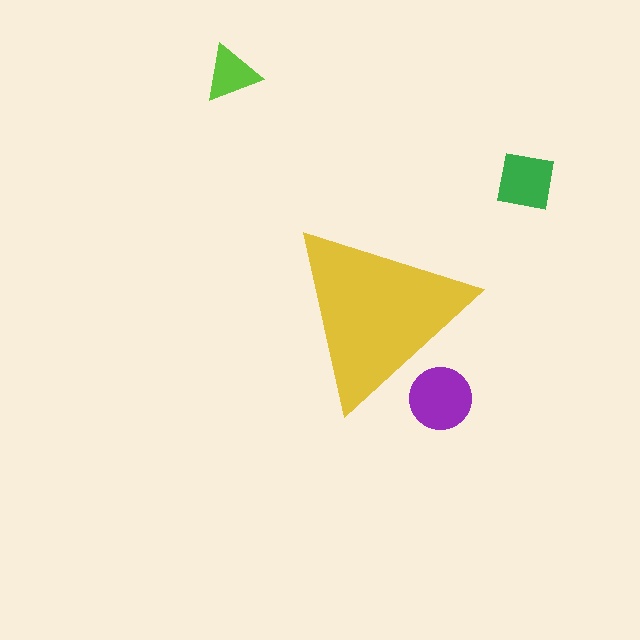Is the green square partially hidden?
No, the green square is fully visible.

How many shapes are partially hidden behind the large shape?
1 shape is partially hidden.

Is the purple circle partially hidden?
Yes, the purple circle is partially hidden behind the yellow triangle.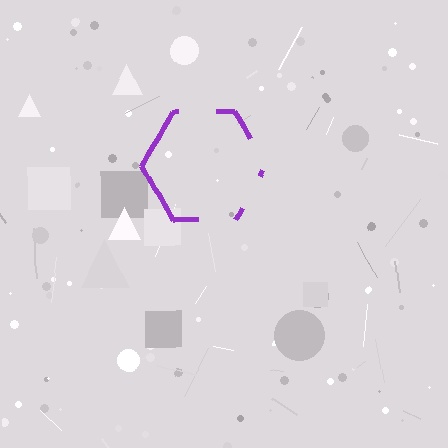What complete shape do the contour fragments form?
The contour fragments form a hexagon.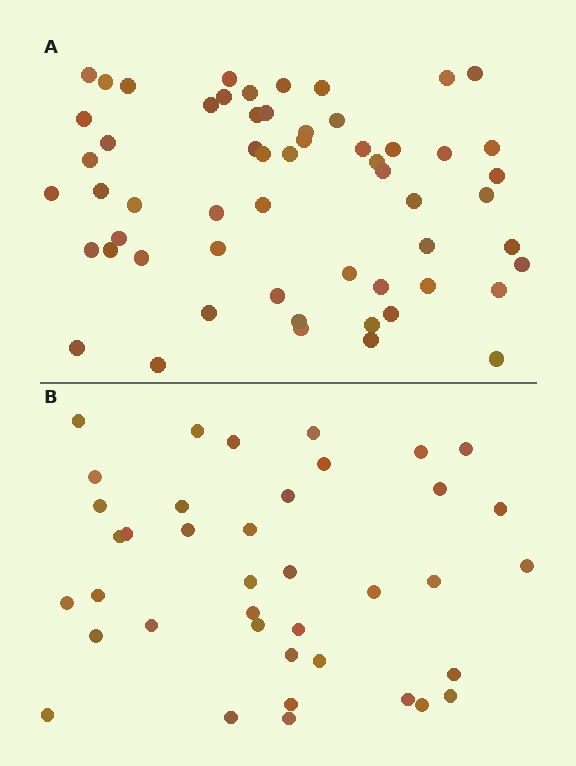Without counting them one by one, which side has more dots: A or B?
Region A (the top region) has more dots.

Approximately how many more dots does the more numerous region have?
Region A has approximately 20 more dots than region B.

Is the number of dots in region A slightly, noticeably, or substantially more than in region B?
Region A has substantially more. The ratio is roughly 1.5 to 1.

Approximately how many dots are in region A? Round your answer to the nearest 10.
About 60 dots. (The exact count is 58, which rounds to 60.)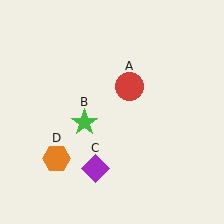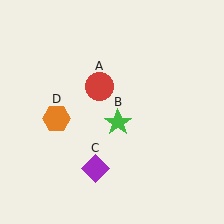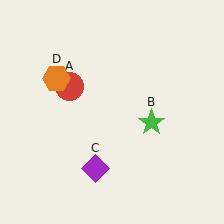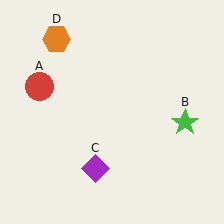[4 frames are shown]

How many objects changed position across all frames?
3 objects changed position: red circle (object A), green star (object B), orange hexagon (object D).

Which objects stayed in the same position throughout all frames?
Purple diamond (object C) remained stationary.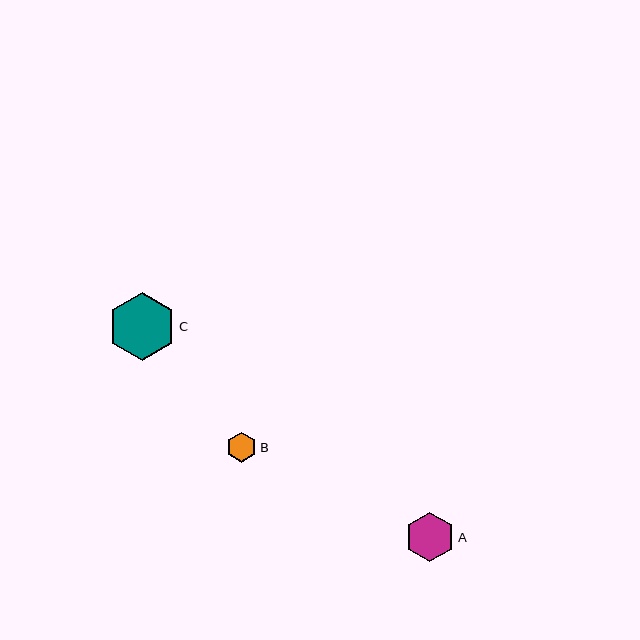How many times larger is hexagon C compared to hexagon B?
Hexagon C is approximately 2.2 times the size of hexagon B.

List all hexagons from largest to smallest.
From largest to smallest: C, A, B.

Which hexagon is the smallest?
Hexagon B is the smallest with a size of approximately 30 pixels.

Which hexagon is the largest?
Hexagon C is the largest with a size of approximately 68 pixels.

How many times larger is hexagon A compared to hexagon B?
Hexagon A is approximately 1.6 times the size of hexagon B.